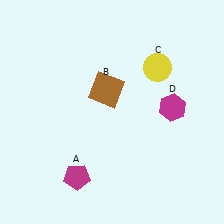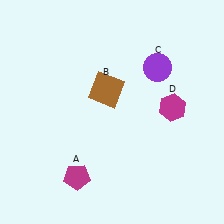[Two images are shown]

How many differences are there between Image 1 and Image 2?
There is 1 difference between the two images.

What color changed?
The circle (C) changed from yellow in Image 1 to purple in Image 2.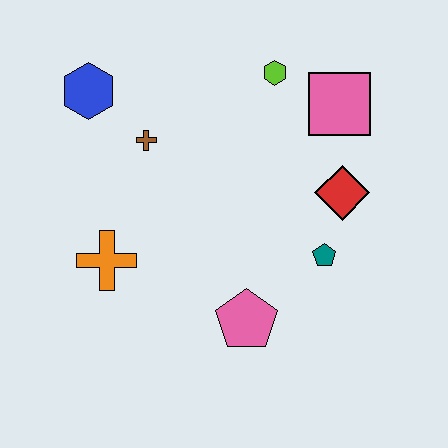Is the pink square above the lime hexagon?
No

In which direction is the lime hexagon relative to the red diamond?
The lime hexagon is above the red diamond.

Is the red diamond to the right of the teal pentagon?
Yes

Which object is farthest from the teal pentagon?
The blue hexagon is farthest from the teal pentagon.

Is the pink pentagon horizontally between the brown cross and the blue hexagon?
No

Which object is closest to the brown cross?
The blue hexagon is closest to the brown cross.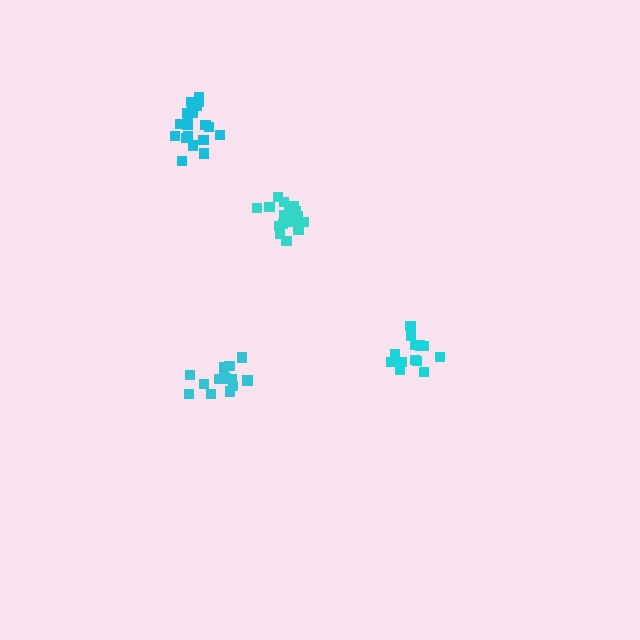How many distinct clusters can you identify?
There are 4 distinct clusters.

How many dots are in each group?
Group 1: 13 dots, Group 2: 19 dots, Group 3: 14 dots, Group 4: 17 dots (63 total).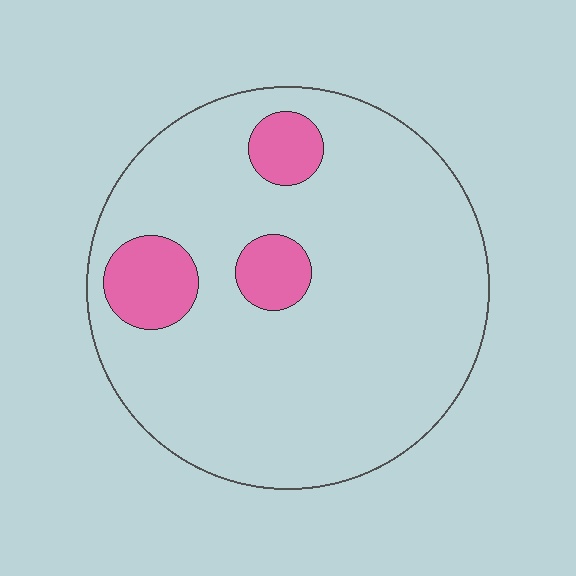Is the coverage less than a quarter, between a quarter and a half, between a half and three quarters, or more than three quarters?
Less than a quarter.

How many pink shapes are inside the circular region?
3.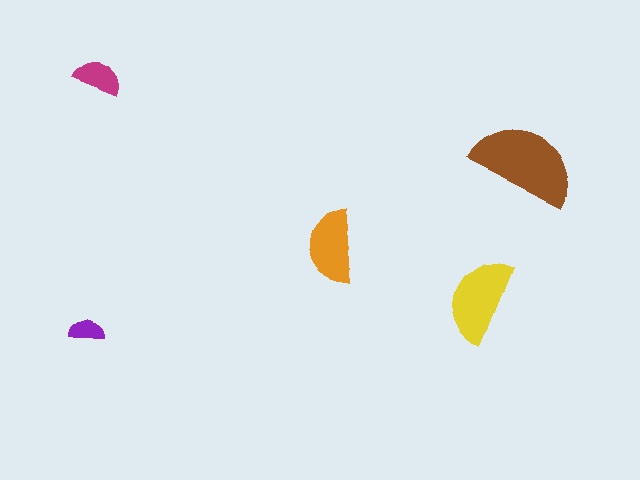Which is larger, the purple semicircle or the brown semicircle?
The brown one.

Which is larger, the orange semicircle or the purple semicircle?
The orange one.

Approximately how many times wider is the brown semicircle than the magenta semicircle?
About 2 times wider.